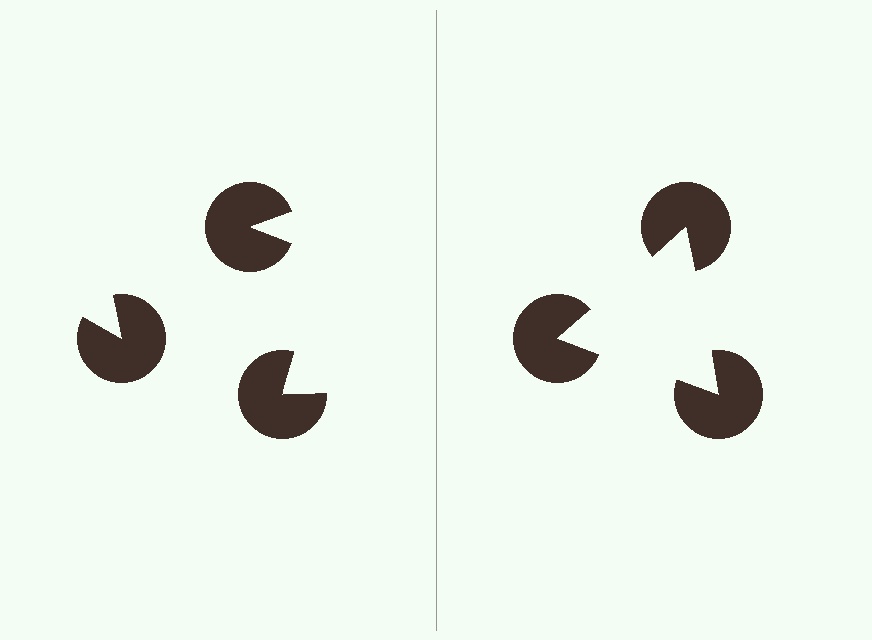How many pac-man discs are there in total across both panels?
6 — 3 on each side.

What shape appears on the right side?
An illusory triangle.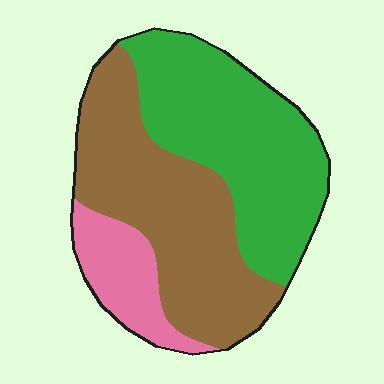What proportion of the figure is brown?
Brown covers around 45% of the figure.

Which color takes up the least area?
Pink, at roughly 15%.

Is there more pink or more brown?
Brown.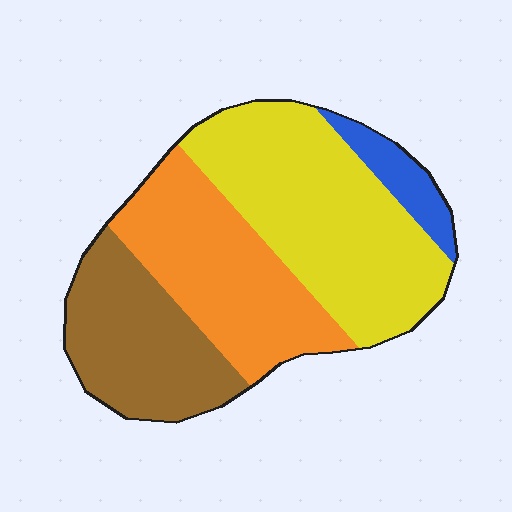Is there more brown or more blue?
Brown.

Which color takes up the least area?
Blue, at roughly 5%.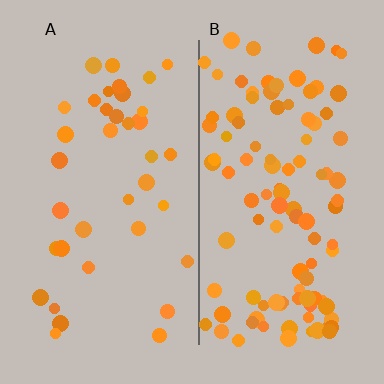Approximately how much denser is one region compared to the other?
Approximately 2.8× — region B over region A.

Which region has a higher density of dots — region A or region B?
B (the right).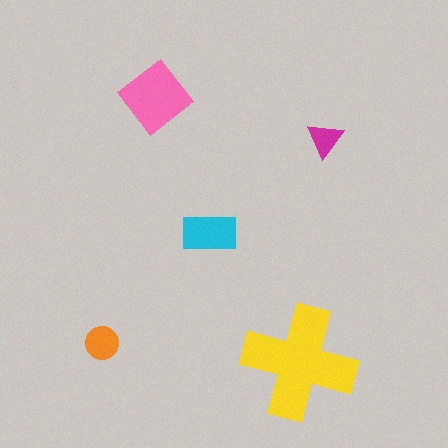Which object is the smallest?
The magenta triangle.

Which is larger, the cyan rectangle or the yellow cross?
The yellow cross.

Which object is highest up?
The pink diamond is topmost.